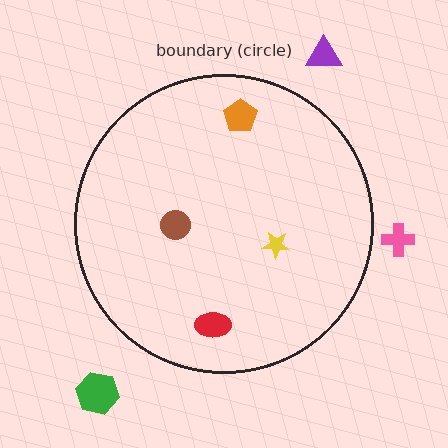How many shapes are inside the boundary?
4 inside, 3 outside.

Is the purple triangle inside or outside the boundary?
Outside.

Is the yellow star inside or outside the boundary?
Inside.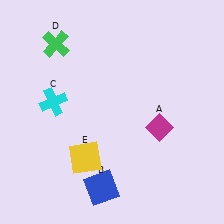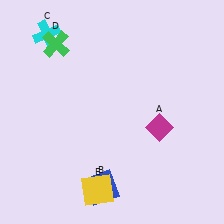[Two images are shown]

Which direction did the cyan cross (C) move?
The cyan cross (C) moved up.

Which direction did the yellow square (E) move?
The yellow square (E) moved down.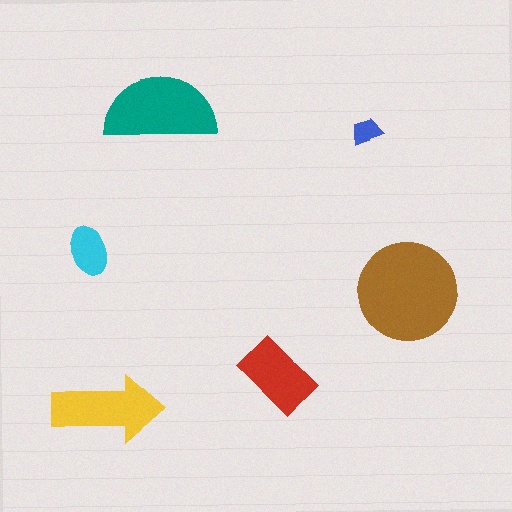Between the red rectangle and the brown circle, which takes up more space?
The brown circle.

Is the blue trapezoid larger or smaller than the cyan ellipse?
Smaller.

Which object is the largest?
The brown circle.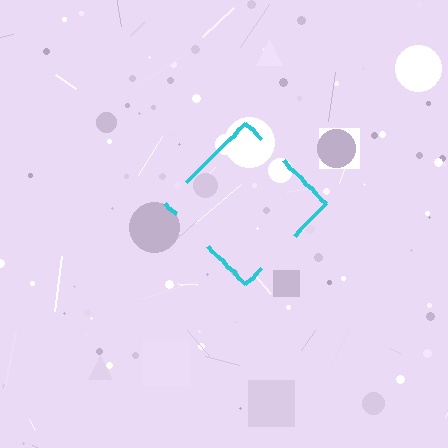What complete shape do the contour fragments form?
The contour fragments form a diamond.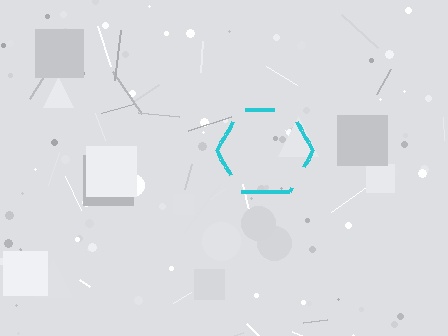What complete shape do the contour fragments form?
The contour fragments form a hexagon.